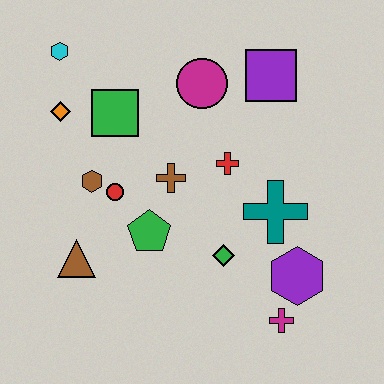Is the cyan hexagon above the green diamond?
Yes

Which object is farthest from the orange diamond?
The magenta cross is farthest from the orange diamond.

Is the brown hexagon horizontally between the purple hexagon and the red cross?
No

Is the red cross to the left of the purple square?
Yes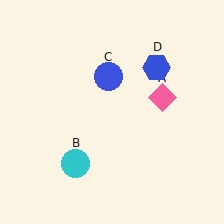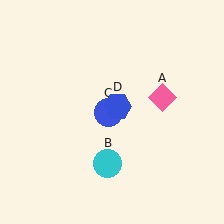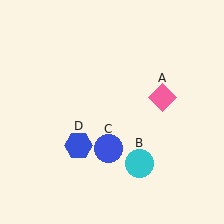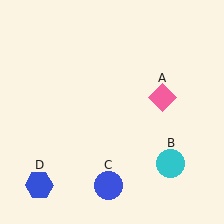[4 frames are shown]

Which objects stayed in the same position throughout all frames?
Pink diamond (object A) remained stationary.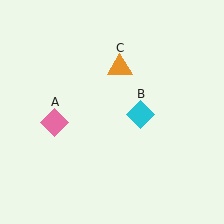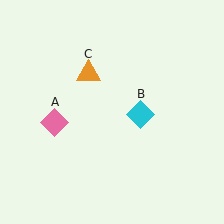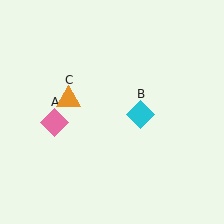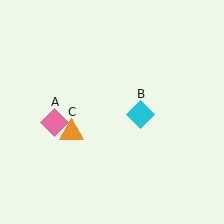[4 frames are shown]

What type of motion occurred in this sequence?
The orange triangle (object C) rotated counterclockwise around the center of the scene.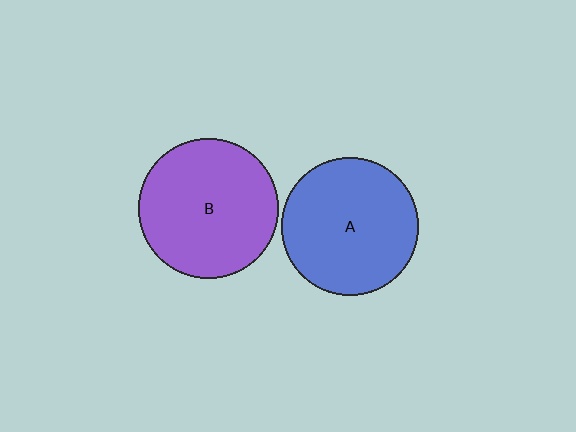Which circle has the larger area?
Circle B (purple).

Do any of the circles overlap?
No, none of the circles overlap.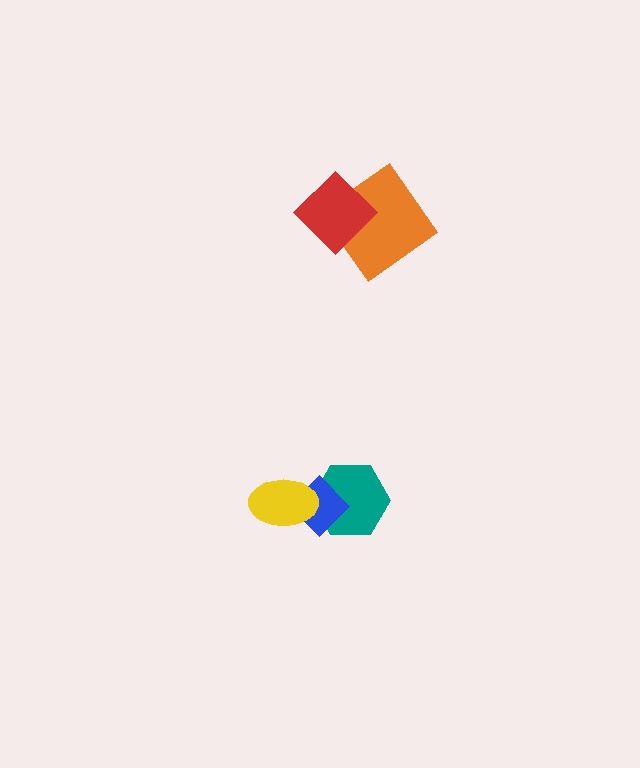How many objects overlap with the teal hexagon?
2 objects overlap with the teal hexagon.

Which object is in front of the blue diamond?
The yellow ellipse is in front of the blue diamond.